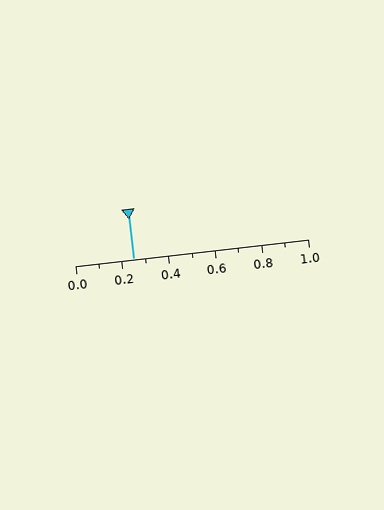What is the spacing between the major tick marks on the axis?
The major ticks are spaced 0.2 apart.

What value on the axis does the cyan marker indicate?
The marker indicates approximately 0.25.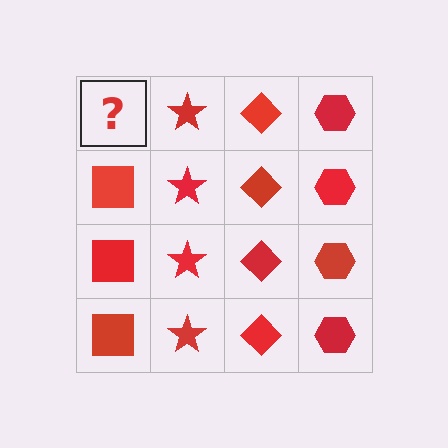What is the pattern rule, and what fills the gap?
The rule is that each column has a consistent shape. The gap should be filled with a red square.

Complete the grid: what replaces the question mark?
The question mark should be replaced with a red square.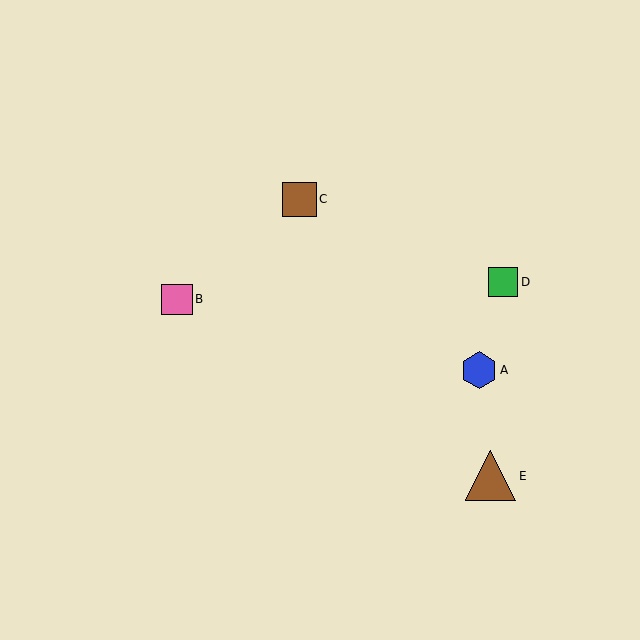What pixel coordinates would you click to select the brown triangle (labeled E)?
Click at (491, 476) to select the brown triangle E.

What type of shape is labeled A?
Shape A is a blue hexagon.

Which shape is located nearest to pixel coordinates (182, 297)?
The pink square (labeled B) at (177, 299) is nearest to that location.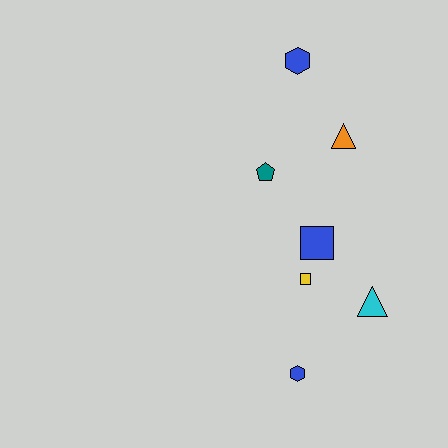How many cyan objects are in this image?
There is 1 cyan object.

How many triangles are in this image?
There are 2 triangles.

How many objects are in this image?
There are 7 objects.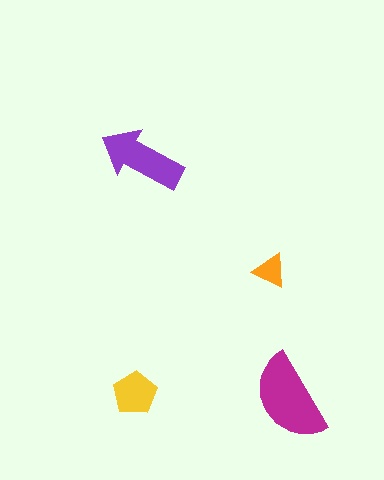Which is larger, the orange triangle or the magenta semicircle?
The magenta semicircle.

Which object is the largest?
The magenta semicircle.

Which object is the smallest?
The orange triangle.